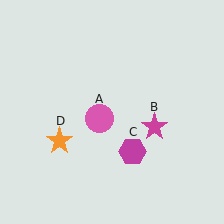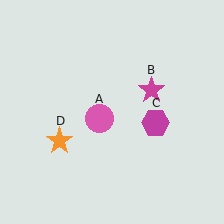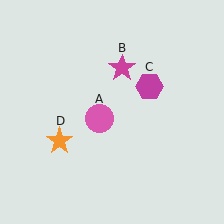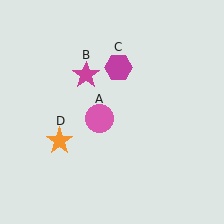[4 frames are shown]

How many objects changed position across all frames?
2 objects changed position: magenta star (object B), magenta hexagon (object C).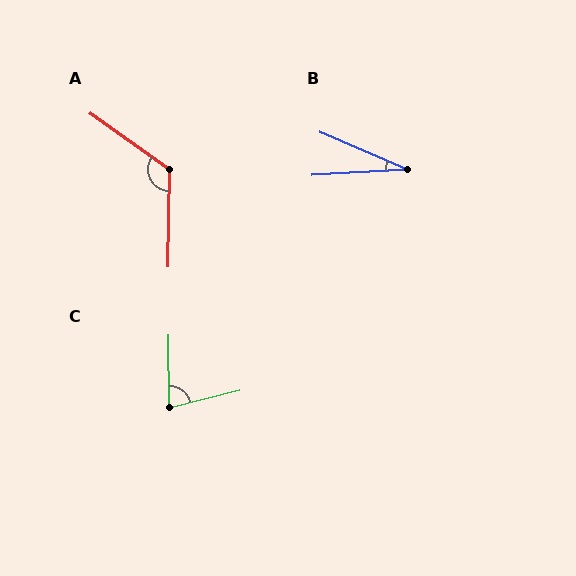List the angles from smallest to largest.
B (26°), C (76°), A (124°).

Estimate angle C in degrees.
Approximately 76 degrees.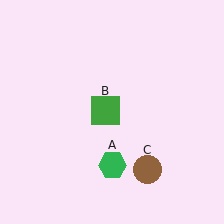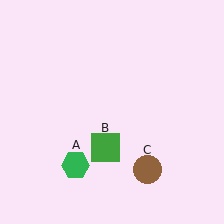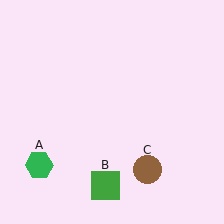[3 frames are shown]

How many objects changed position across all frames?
2 objects changed position: green hexagon (object A), green square (object B).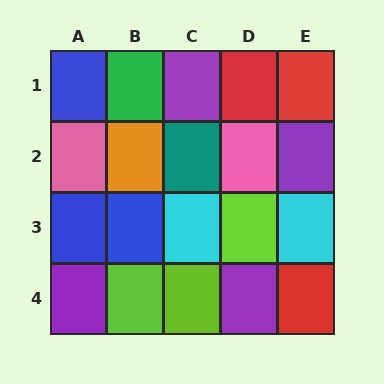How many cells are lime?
3 cells are lime.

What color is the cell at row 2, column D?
Pink.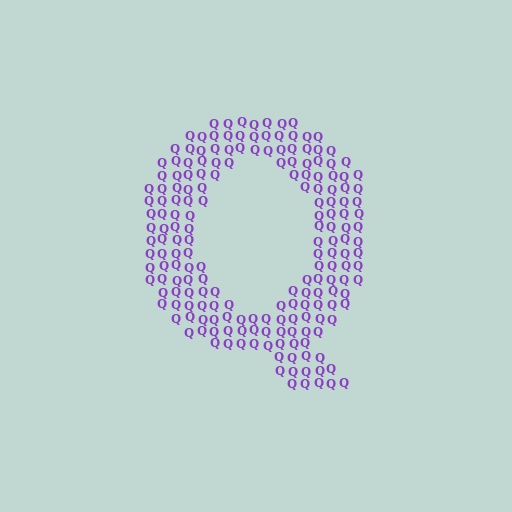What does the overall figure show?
The overall figure shows the letter Q.